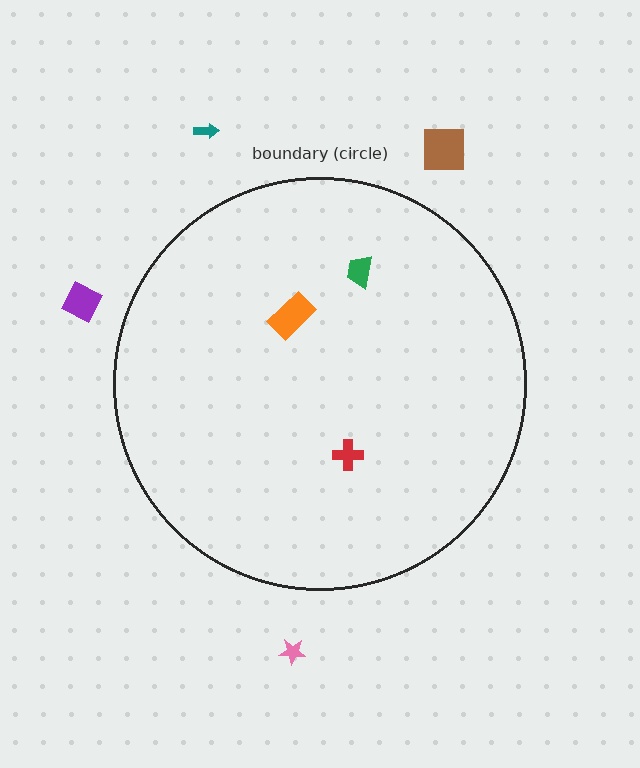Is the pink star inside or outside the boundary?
Outside.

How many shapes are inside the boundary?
3 inside, 4 outside.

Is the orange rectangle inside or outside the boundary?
Inside.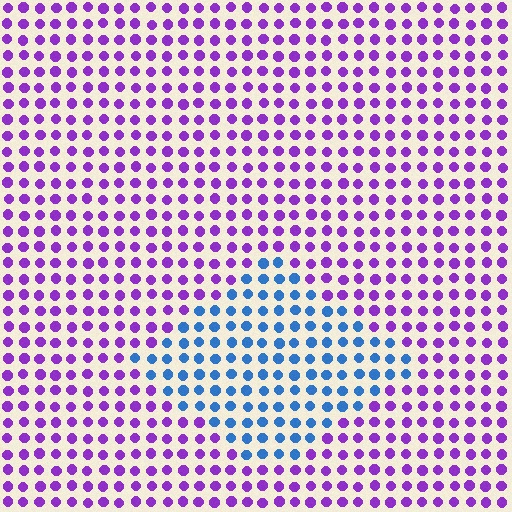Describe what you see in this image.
The image is filled with small purple elements in a uniform arrangement. A diamond-shaped region is visible where the elements are tinted to a slightly different hue, forming a subtle color boundary.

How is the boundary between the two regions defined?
The boundary is defined purely by a slight shift in hue (about 66 degrees). Spacing, size, and orientation are identical on both sides.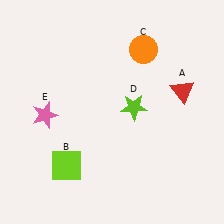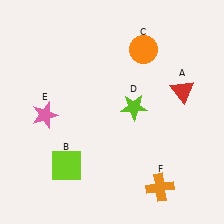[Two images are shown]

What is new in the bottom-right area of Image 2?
An orange cross (F) was added in the bottom-right area of Image 2.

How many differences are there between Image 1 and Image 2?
There is 1 difference between the two images.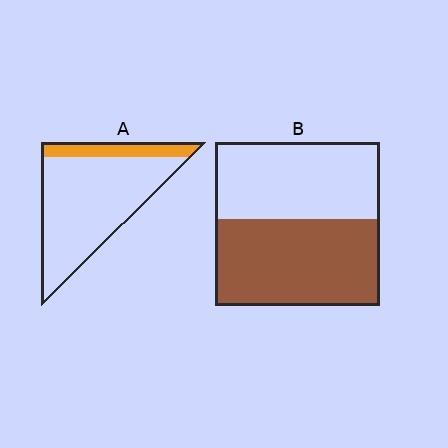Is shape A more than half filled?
No.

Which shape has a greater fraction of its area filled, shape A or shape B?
Shape B.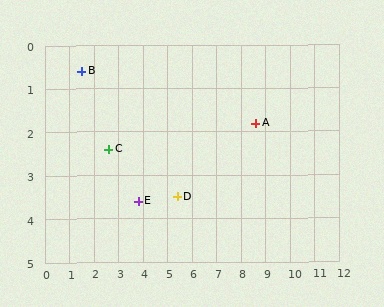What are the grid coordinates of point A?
Point A is at approximately (8.6, 1.8).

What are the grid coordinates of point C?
Point C is at approximately (2.6, 2.4).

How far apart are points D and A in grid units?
Points D and A are about 3.6 grid units apart.